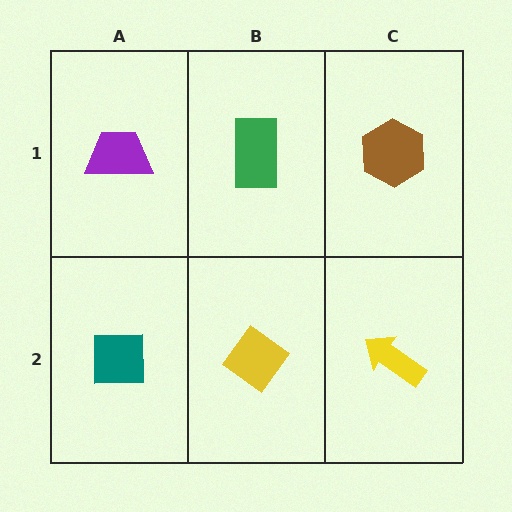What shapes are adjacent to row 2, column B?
A green rectangle (row 1, column B), a teal square (row 2, column A), a yellow arrow (row 2, column C).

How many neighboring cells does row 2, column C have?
2.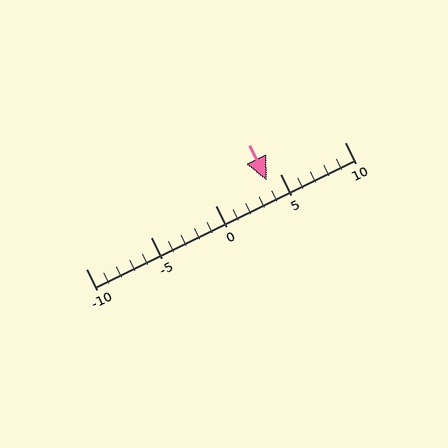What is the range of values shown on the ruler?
The ruler shows values from -10 to 10.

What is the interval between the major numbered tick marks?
The major tick marks are spaced 5 units apart.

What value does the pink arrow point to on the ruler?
The pink arrow points to approximately 4.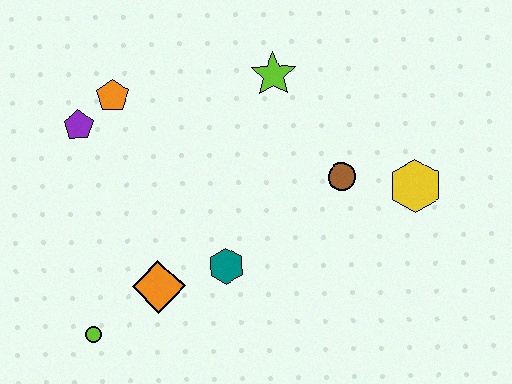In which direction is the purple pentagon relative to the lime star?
The purple pentagon is to the left of the lime star.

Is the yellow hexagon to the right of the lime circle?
Yes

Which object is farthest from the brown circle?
The lime circle is farthest from the brown circle.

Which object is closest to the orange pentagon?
The purple pentagon is closest to the orange pentagon.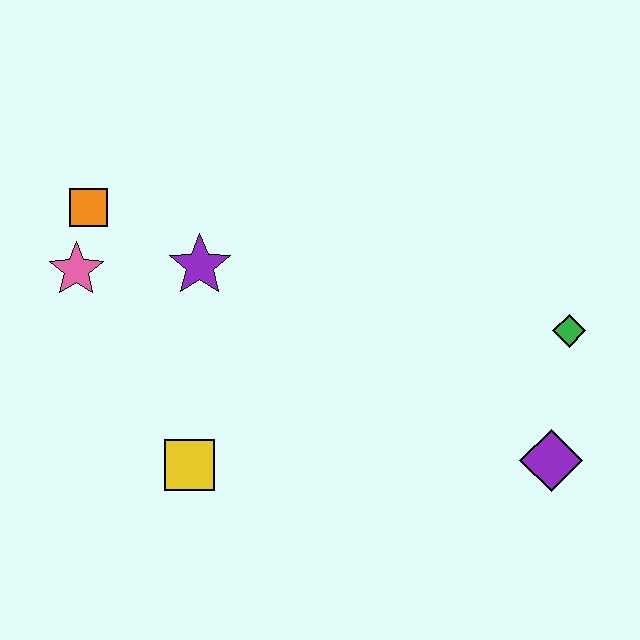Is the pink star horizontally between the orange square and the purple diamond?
No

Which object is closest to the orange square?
The pink star is closest to the orange square.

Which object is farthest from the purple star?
The purple diamond is farthest from the purple star.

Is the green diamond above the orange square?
No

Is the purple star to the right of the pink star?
Yes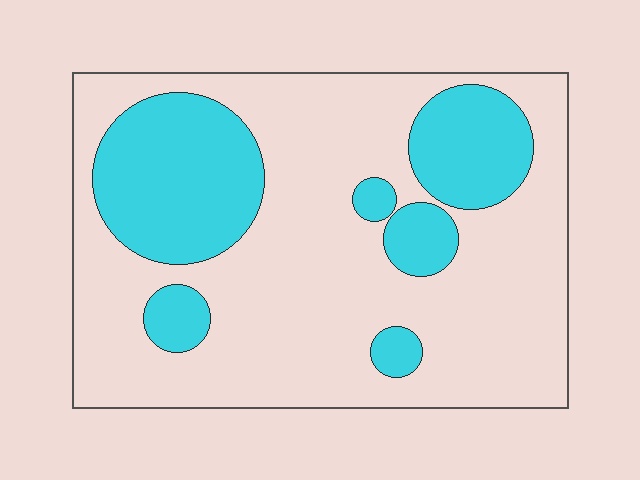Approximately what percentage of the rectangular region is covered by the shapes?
Approximately 30%.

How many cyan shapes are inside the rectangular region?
6.